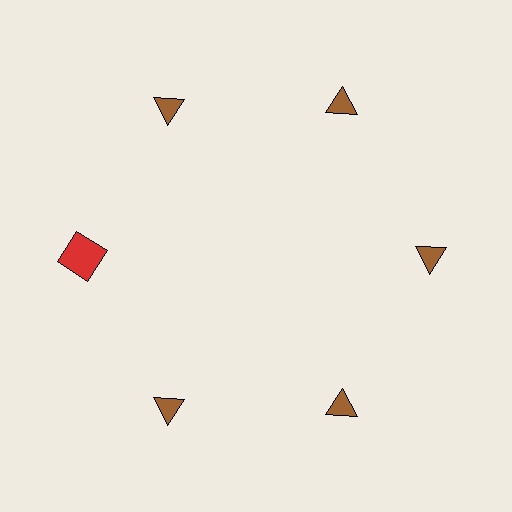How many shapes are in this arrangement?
There are 6 shapes arranged in a ring pattern.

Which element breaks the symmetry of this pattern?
The red square at roughly the 9 o'clock position breaks the symmetry. All other shapes are brown triangles.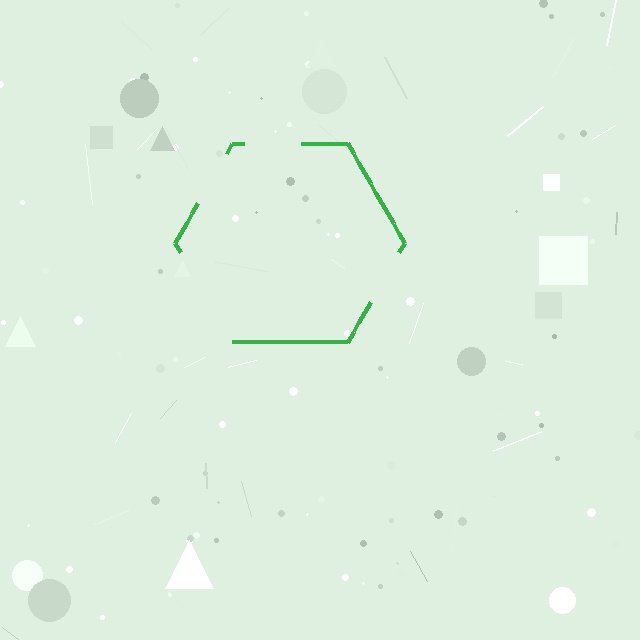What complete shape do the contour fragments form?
The contour fragments form a hexagon.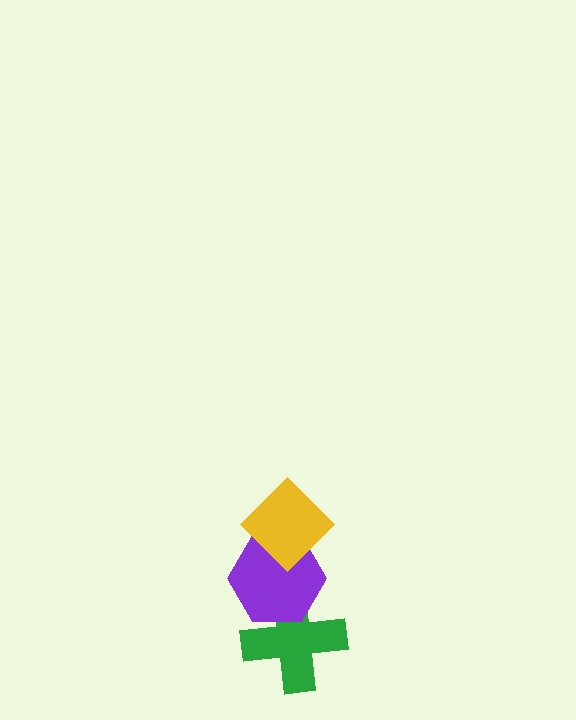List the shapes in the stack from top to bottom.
From top to bottom: the yellow diamond, the purple hexagon, the green cross.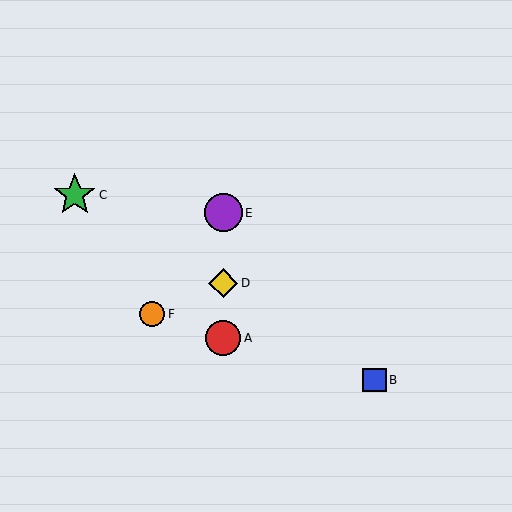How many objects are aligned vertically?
3 objects (A, D, E) are aligned vertically.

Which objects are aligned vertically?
Objects A, D, E are aligned vertically.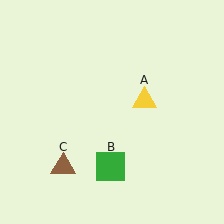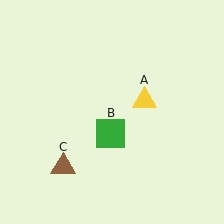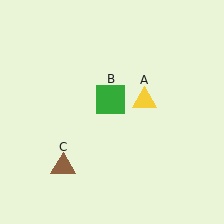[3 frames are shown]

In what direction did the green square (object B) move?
The green square (object B) moved up.